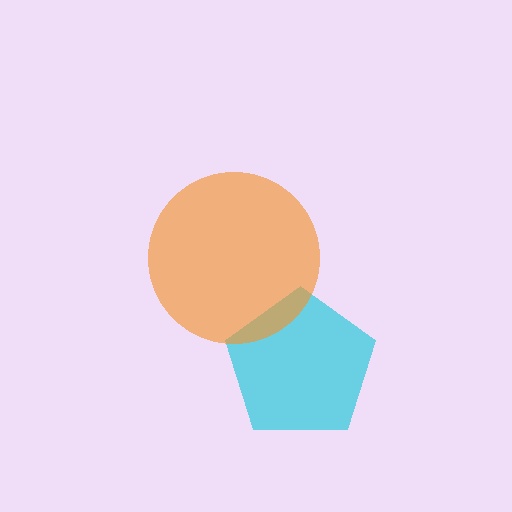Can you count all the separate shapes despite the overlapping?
Yes, there are 2 separate shapes.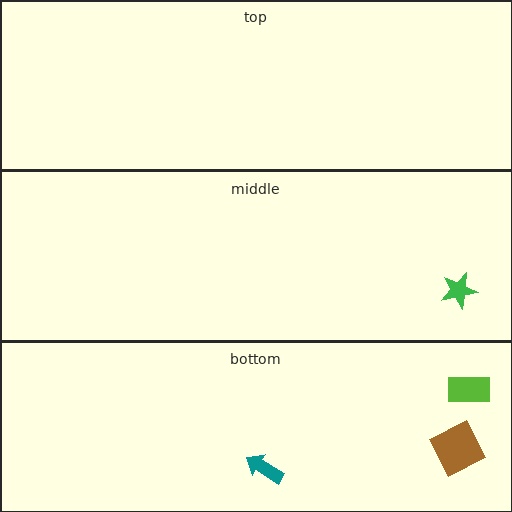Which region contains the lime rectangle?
The bottom region.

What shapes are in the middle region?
The green star.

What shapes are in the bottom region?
The lime rectangle, the brown square, the teal arrow.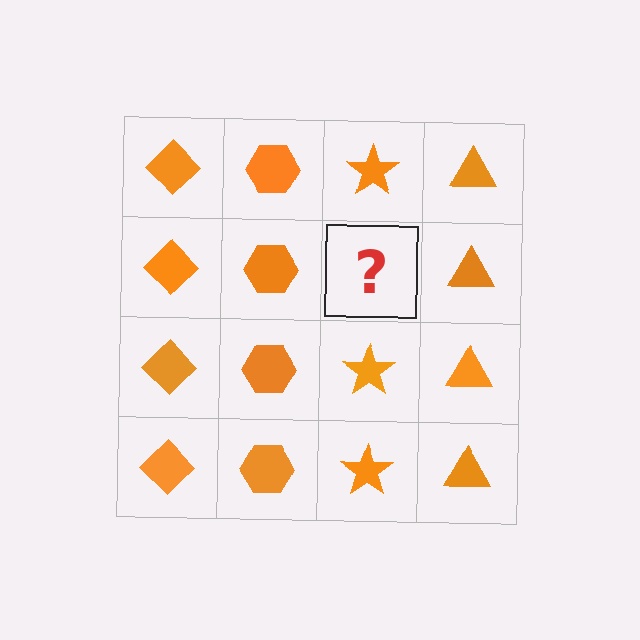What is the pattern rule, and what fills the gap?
The rule is that each column has a consistent shape. The gap should be filled with an orange star.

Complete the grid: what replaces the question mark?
The question mark should be replaced with an orange star.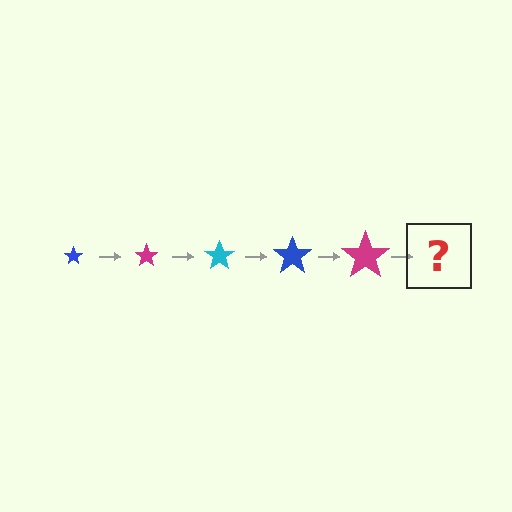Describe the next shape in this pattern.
It should be a cyan star, larger than the previous one.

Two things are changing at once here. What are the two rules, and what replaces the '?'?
The two rules are that the star grows larger each step and the color cycles through blue, magenta, and cyan. The '?' should be a cyan star, larger than the previous one.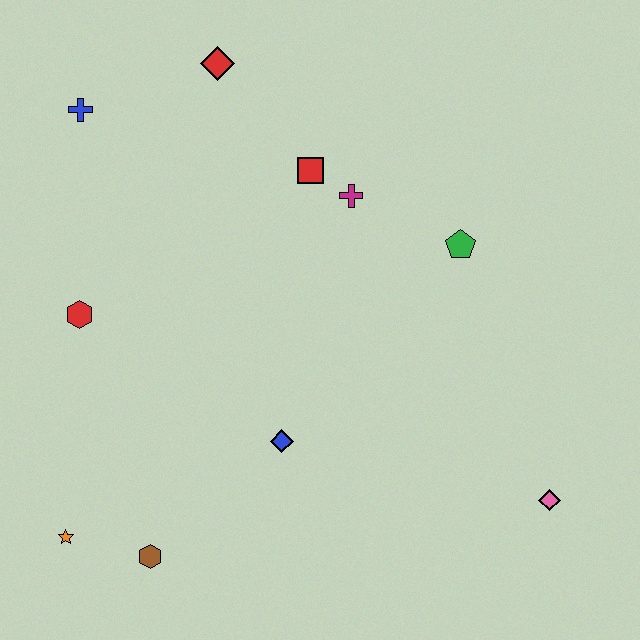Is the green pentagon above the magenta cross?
No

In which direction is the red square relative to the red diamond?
The red square is below the red diamond.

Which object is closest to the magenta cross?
The red square is closest to the magenta cross.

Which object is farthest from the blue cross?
The pink diamond is farthest from the blue cross.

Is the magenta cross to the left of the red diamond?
No